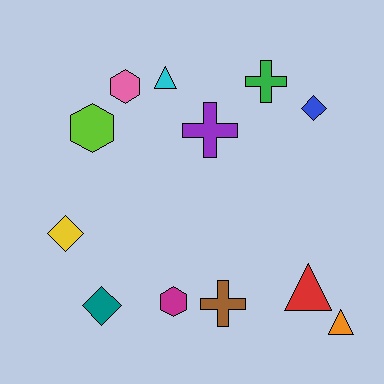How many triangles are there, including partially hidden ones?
There are 3 triangles.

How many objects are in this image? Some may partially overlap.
There are 12 objects.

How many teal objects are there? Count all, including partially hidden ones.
There is 1 teal object.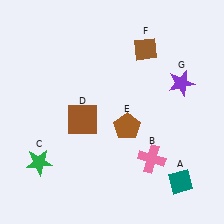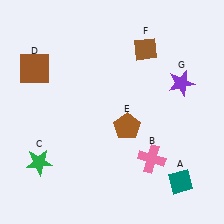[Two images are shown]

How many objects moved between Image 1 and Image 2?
1 object moved between the two images.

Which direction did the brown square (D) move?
The brown square (D) moved up.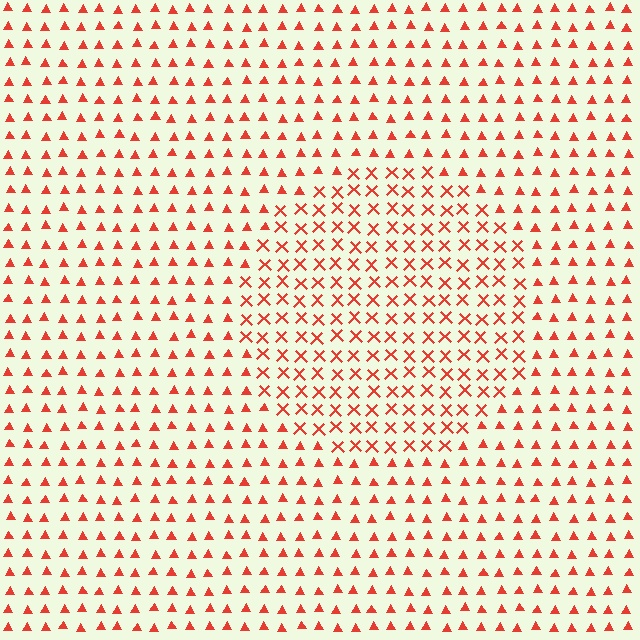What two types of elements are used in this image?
The image uses X marks inside the circle region and triangles outside it.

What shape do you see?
I see a circle.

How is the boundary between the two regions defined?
The boundary is defined by a change in element shape: X marks inside vs. triangles outside. All elements share the same color and spacing.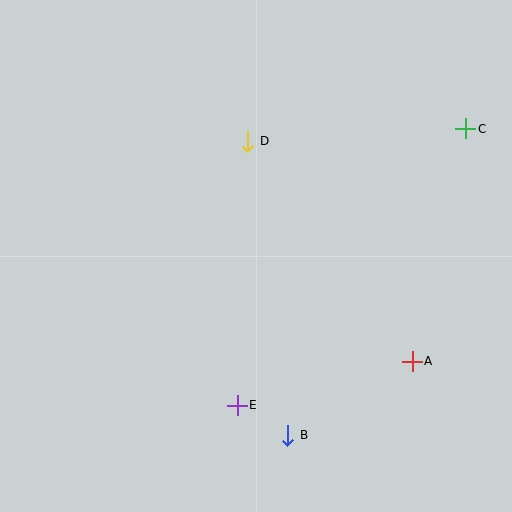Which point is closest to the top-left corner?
Point D is closest to the top-left corner.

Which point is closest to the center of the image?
Point D at (248, 141) is closest to the center.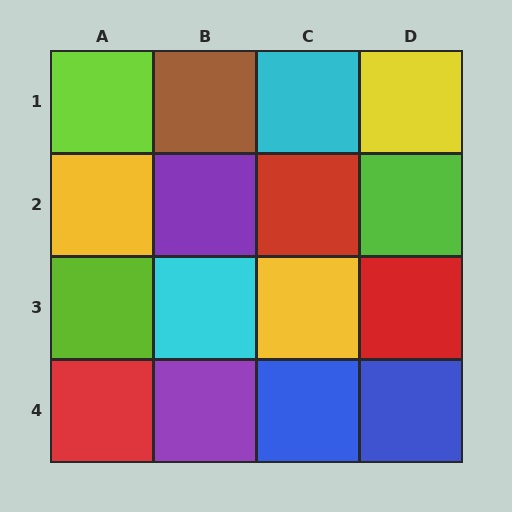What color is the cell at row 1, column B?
Brown.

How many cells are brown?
1 cell is brown.